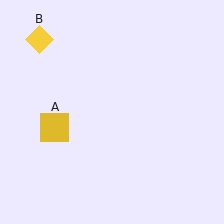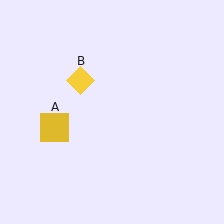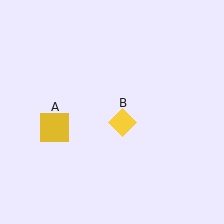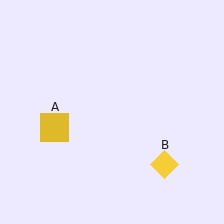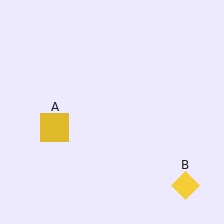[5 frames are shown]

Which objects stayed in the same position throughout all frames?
Yellow square (object A) remained stationary.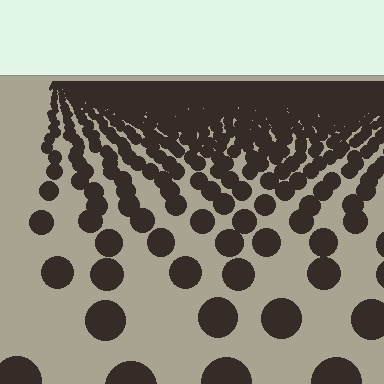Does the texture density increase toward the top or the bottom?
Density increases toward the top.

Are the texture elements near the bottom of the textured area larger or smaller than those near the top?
Larger. Near the bottom, elements are closer to the viewer and appear at a bigger on-screen size.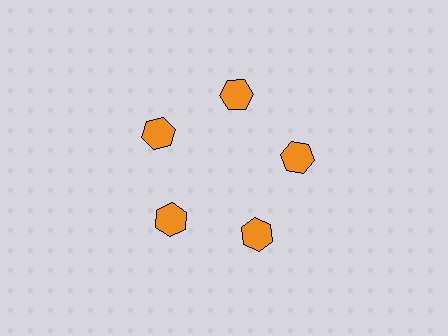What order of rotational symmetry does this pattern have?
This pattern has 5-fold rotational symmetry.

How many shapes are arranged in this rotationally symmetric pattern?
There are 5 shapes, arranged in 5 groups of 1.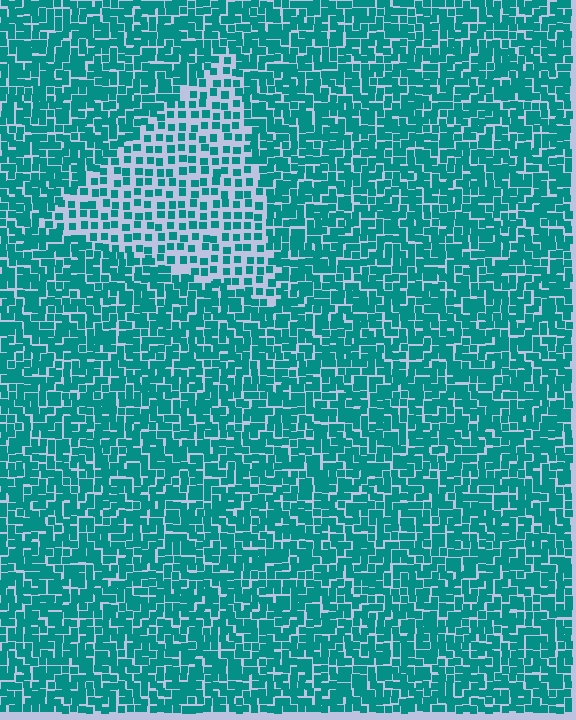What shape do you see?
I see a triangle.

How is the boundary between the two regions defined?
The boundary is defined by a change in element density (approximately 2.0x ratio). All elements are the same color, size, and shape.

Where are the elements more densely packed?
The elements are more densely packed outside the triangle boundary.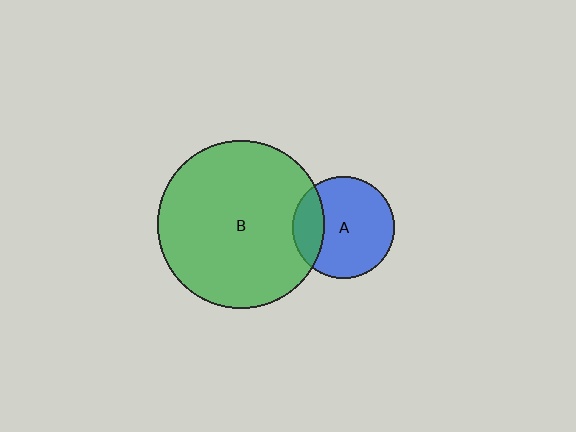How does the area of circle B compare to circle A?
Approximately 2.7 times.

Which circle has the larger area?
Circle B (green).